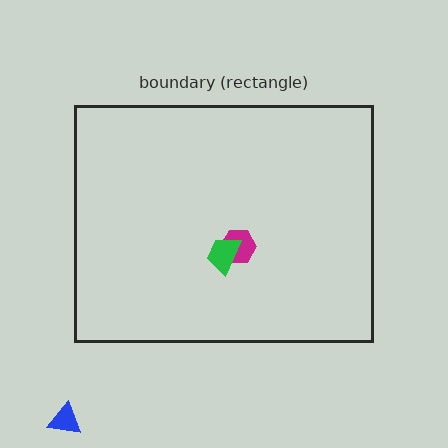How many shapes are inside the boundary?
2 inside, 1 outside.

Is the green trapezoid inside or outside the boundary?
Inside.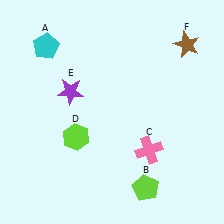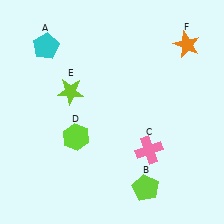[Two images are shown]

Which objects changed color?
E changed from purple to lime. F changed from brown to orange.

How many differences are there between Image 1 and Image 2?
There are 2 differences between the two images.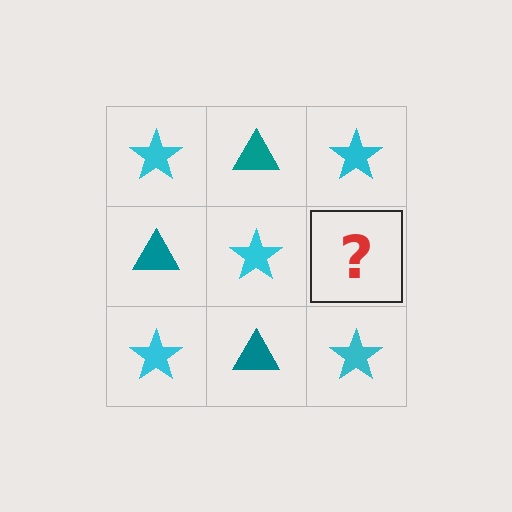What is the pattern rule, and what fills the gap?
The rule is that it alternates cyan star and teal triangle in a checkerboard pattern. The gap should be filled with a teal triangle.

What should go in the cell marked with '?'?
The missing cell should contain a teal triangle.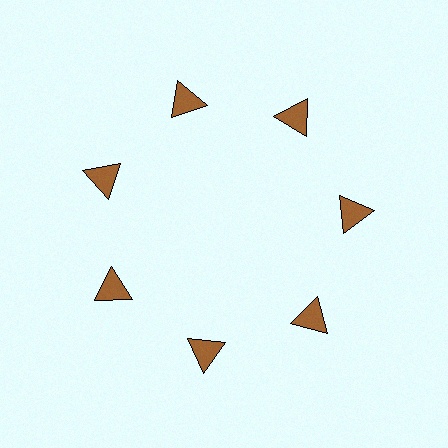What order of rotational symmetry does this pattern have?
This pattern has 7-fold rotational symmetry.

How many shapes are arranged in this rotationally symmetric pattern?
There are 7 shapes, arranged in 7 groups of 1.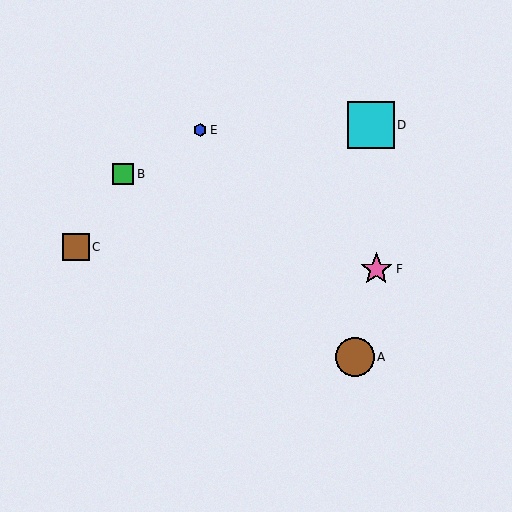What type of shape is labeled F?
Shape F is a pink star.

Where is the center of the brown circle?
The center of the brown circle is at (355, 357).